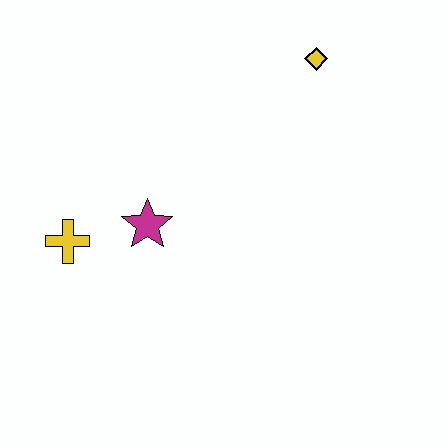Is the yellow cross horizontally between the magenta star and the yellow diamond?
No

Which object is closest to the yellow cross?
The magenta star is closest to the yellow cross.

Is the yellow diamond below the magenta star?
No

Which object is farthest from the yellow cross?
The yellow diamond is farthest from the yellow cross.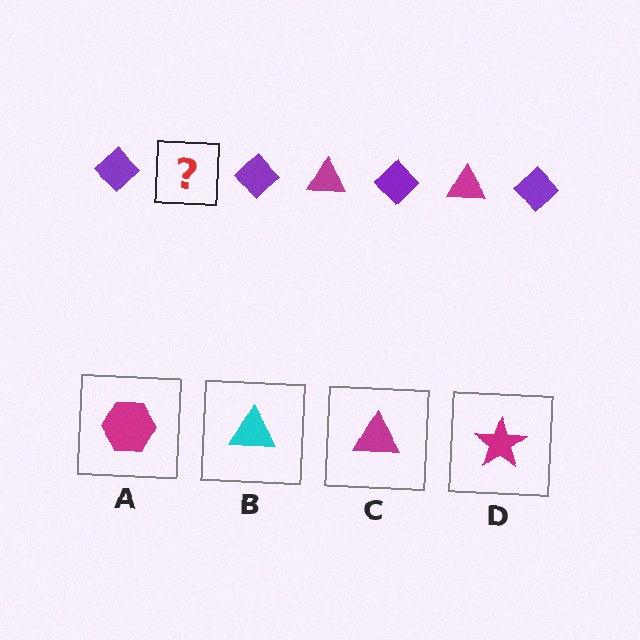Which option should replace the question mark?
Option C.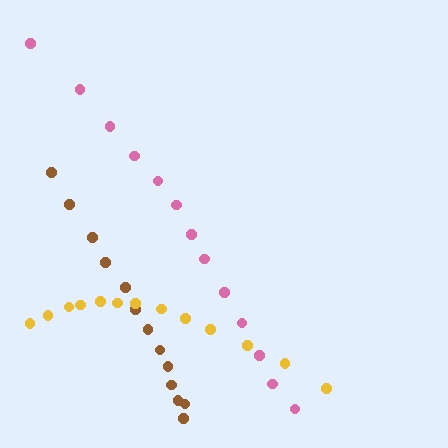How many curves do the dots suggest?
There are 3 distinct paths.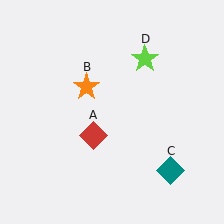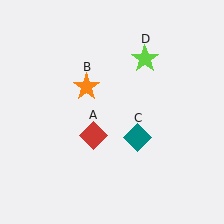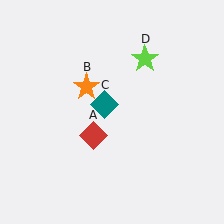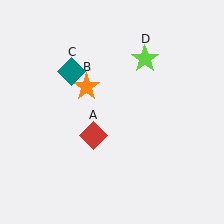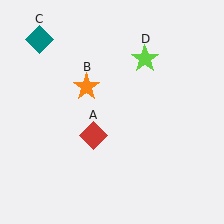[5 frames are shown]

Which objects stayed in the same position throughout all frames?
Red diamond (object A) and orange star (object B) and lime star (object D) remained stationary.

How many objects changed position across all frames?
1 object changed position: teal diamond (object C).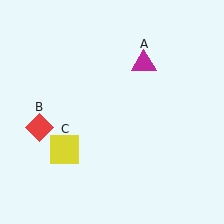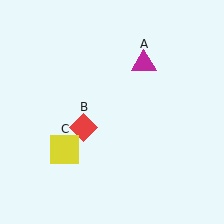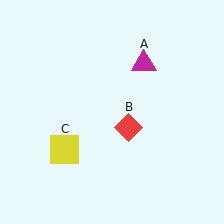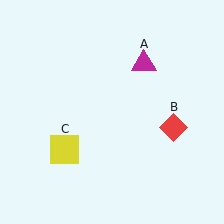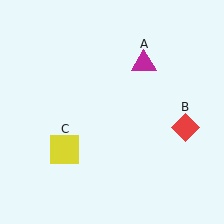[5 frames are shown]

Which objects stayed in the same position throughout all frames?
Magenta triangle (object A) and yellow square (object C) remained stationary.